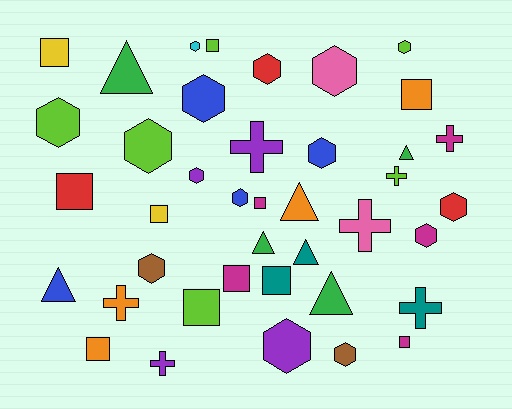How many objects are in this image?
There are 40 objects.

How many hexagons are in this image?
There are 15 hexagons.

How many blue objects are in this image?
There are 4 blue objects.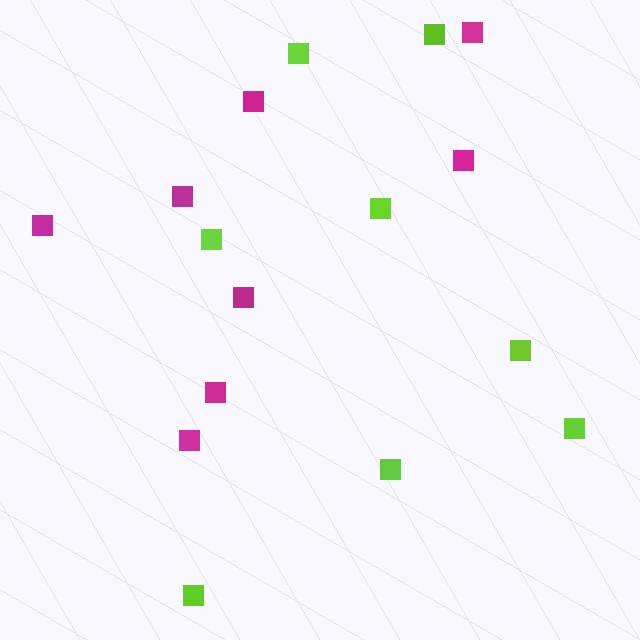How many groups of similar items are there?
There are 2 groups: one group of magenta squares (8) and one group of lime squares (8).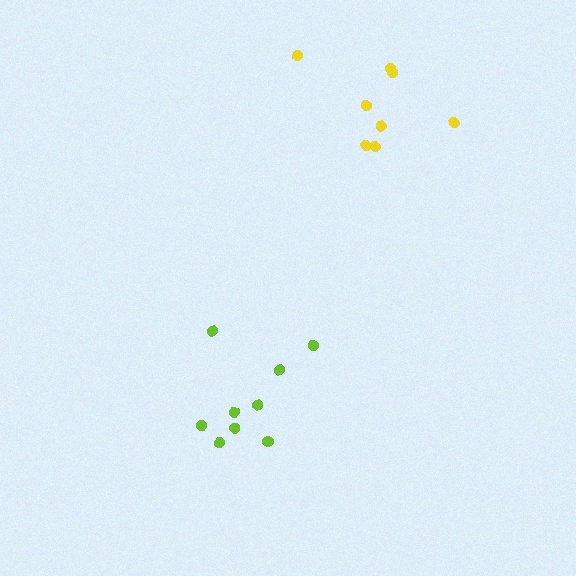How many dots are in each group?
Group 1: 9 dots, Group 2: 8 dots (17 total).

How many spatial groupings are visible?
There are 2 spatial groupings.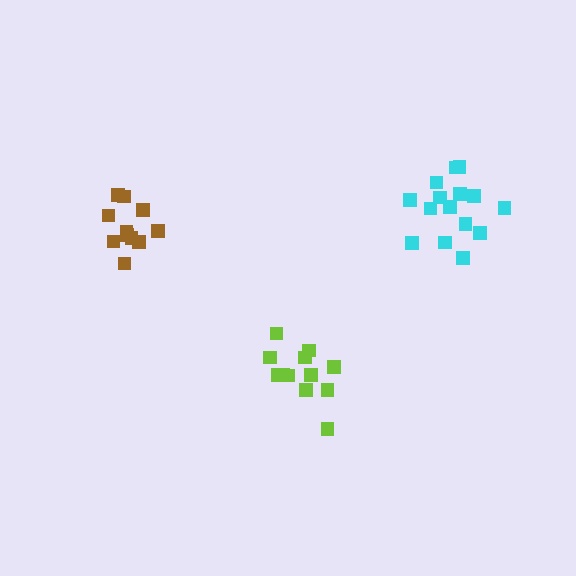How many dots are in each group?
Group 1: 15 dots, Group 2: 12 dots, Group 3: 11 dots (38 total).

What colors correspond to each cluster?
The clusters are colored: cyan, lime, brown.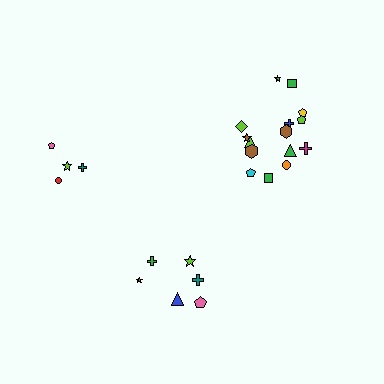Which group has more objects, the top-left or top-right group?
The top-right group.